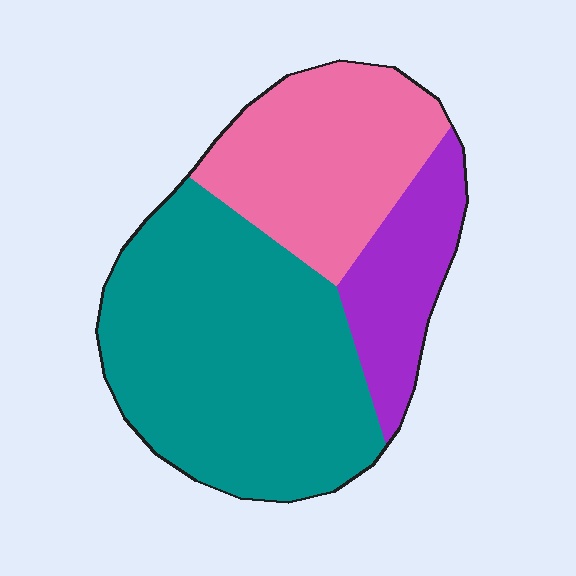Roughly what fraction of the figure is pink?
Pink covers 29% of the figure.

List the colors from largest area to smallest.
From largest to smallest: teal, pink, purple.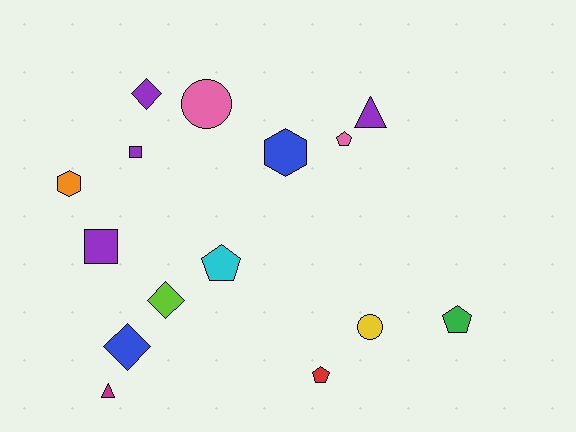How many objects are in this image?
There are 15 objects.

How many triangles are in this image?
There are 2 triangles.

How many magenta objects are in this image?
There is 1 magenta object.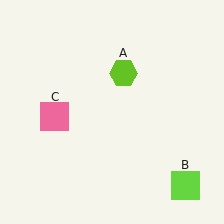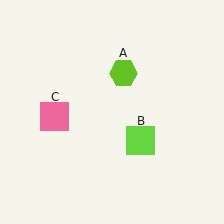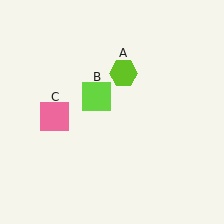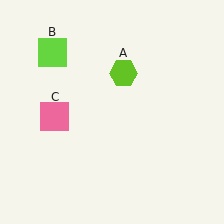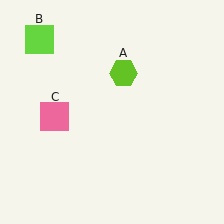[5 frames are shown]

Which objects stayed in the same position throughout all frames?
Lime hexagon (object A) and pink square (object C) remained stationary.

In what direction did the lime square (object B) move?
The lime square (object B) moved up and to the left.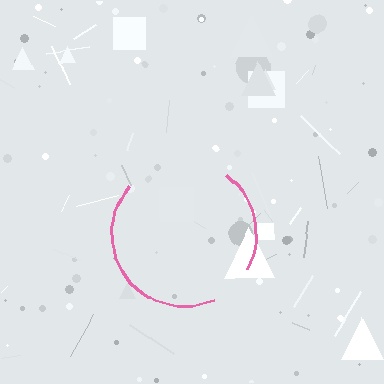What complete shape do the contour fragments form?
The contour fragments form a circle.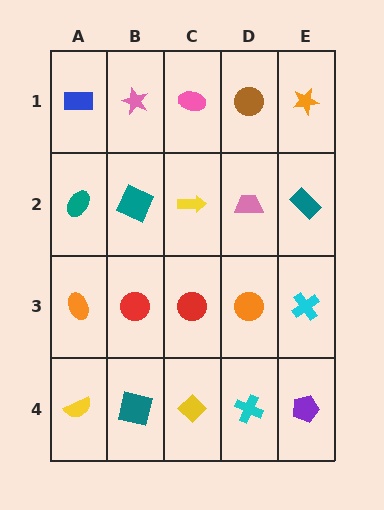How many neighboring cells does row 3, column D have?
4.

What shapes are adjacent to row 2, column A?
A blue rectangle (row 1, column A), an orange ellipse (row 3, column A), a teal square (row 2, column B).